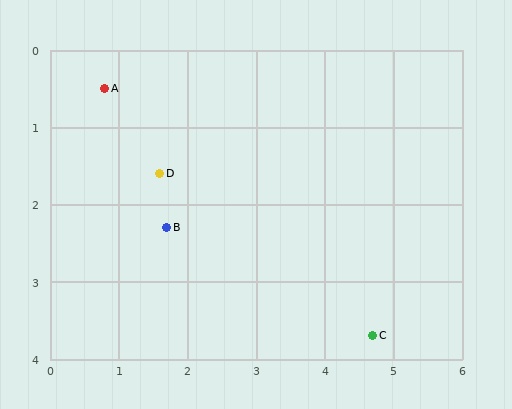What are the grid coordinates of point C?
Point C is at approximately (4.7, 3.7).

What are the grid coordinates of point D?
Point D is at approximately (1.6, 1.6).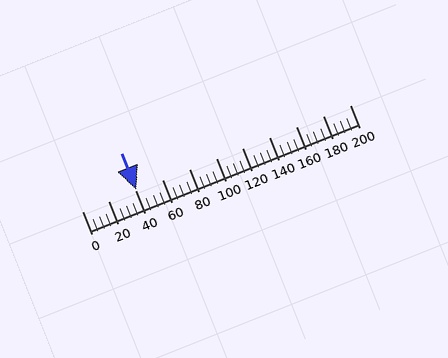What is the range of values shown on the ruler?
The ruler shows values from 0 to 200.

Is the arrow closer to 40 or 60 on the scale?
The arrow is closer to 40.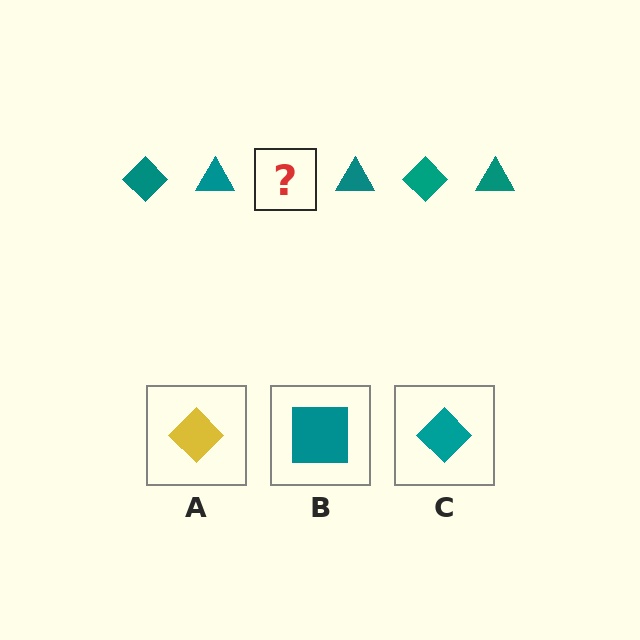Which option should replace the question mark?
Option C.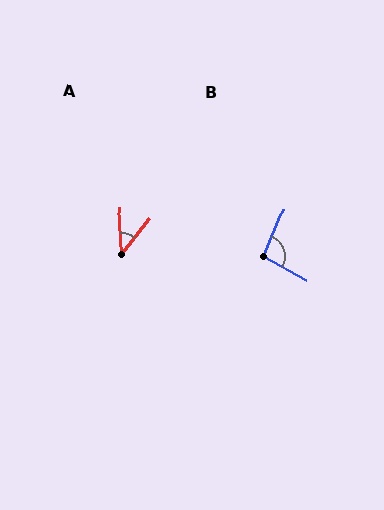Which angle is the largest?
B, at approximately 97 degrees.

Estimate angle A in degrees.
Approximately 42 degrees.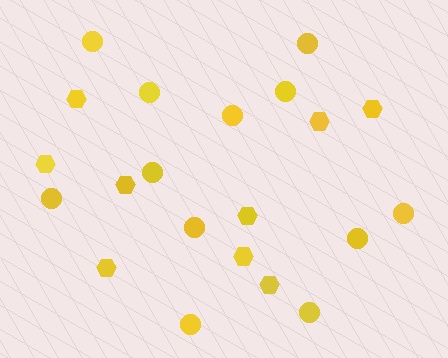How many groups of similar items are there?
There are 2 groups: one group of circles (12) and one group of hexagons (9).